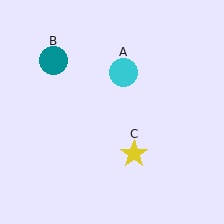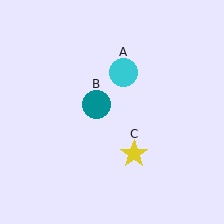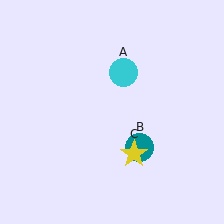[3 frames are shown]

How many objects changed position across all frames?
1 object changed position: teal circle (object B).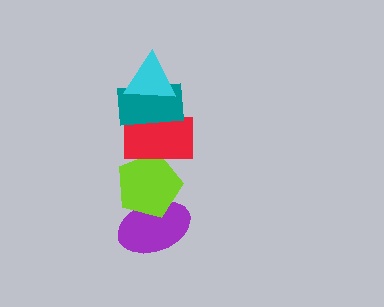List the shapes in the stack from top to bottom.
From top to bottom: the cyan triangle, the teal rectangle, the red rectangle, the lime pentagon, the purple ellipse.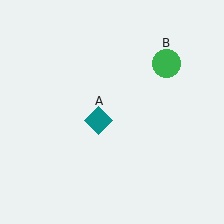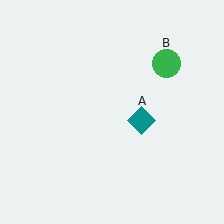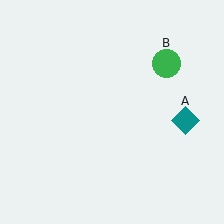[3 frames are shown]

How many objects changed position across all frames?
1 object changed position: teal diamond (object A).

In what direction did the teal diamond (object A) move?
The teal diamond (object A) moved right.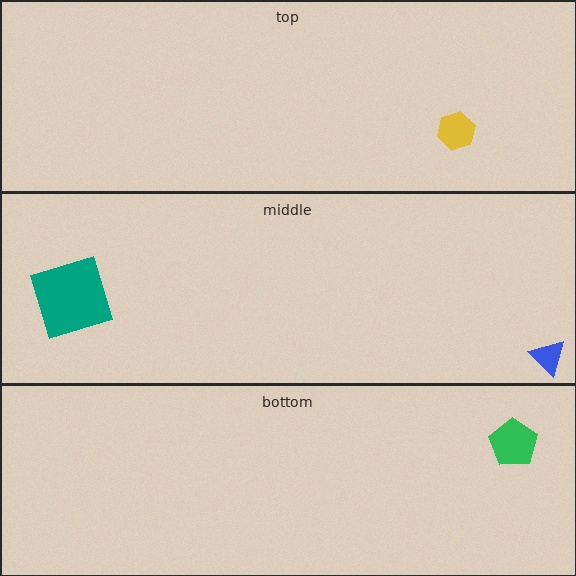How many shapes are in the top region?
1.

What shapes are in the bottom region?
The green pentagon.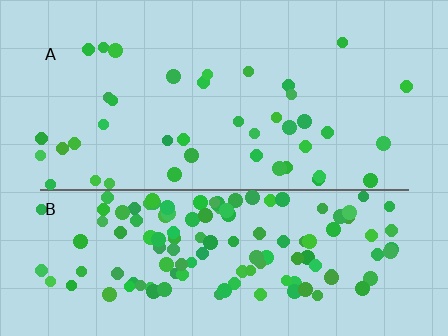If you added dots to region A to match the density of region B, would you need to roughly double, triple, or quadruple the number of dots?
Approximately triple.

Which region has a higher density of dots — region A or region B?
B (the bottom).